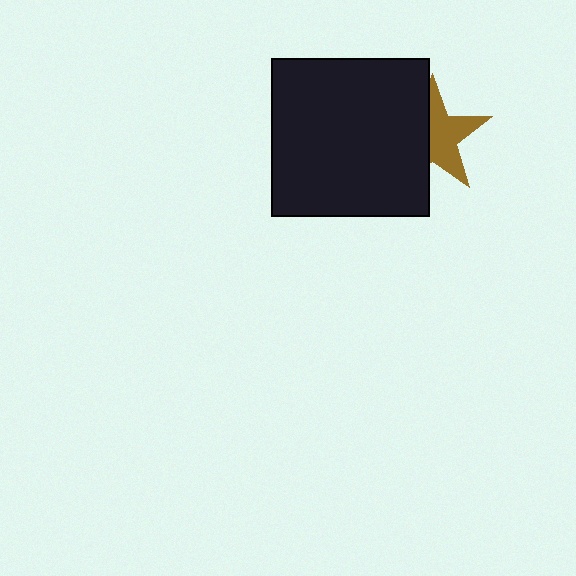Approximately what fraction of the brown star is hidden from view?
Roughly 45% of the brown star is hidden behind the black square.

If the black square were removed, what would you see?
You would see the complete brown star.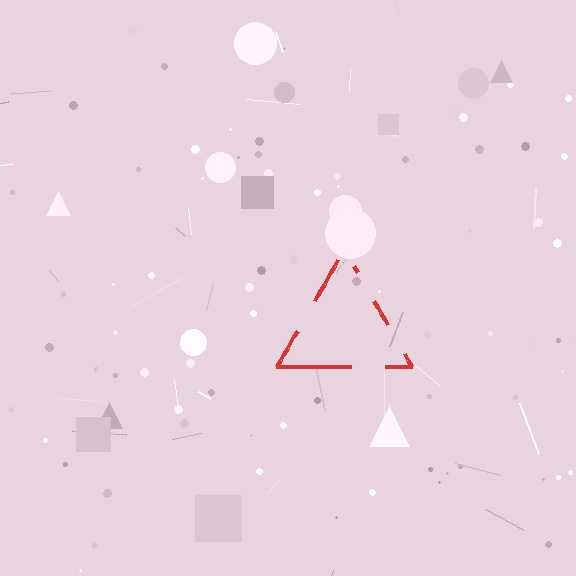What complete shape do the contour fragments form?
The contour fragments form a triangle.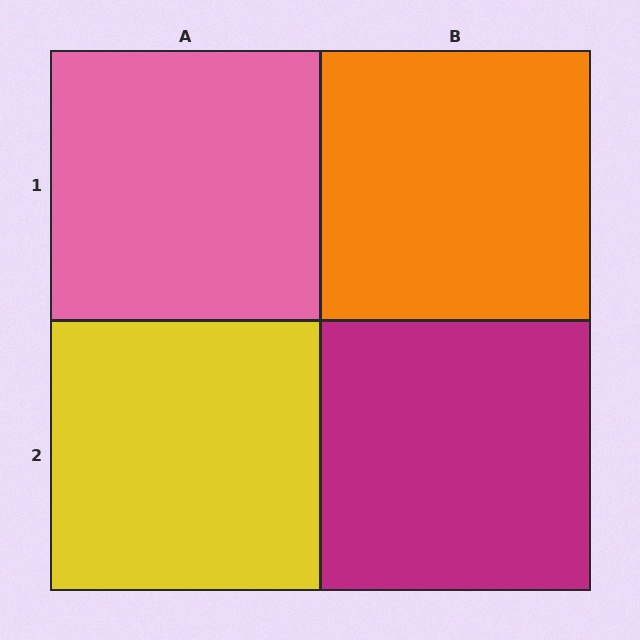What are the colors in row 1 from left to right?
Pink, orange.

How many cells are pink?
1 cell is pink.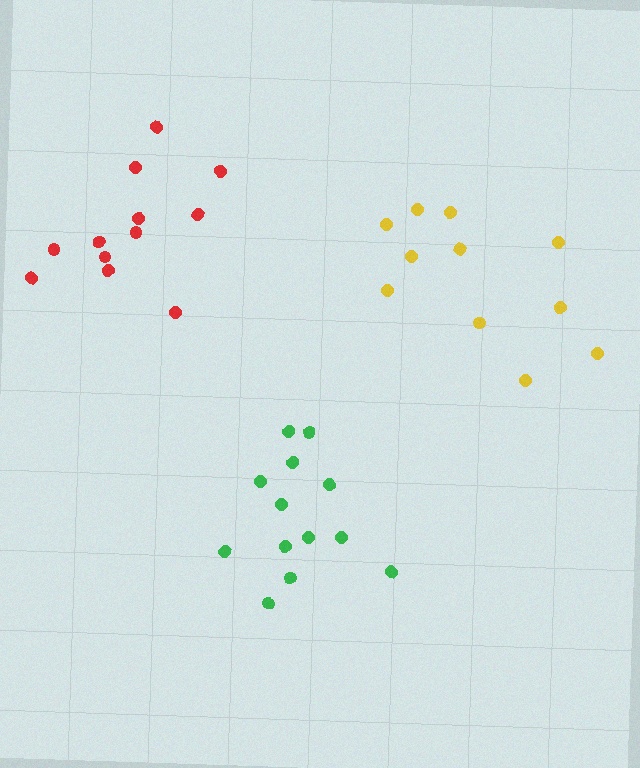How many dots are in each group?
Group 1: 12 dots, Group 2: 13 dots, Group 3: 11 dots (36 total).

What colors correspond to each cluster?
The clusters are colored: red, green, yellow.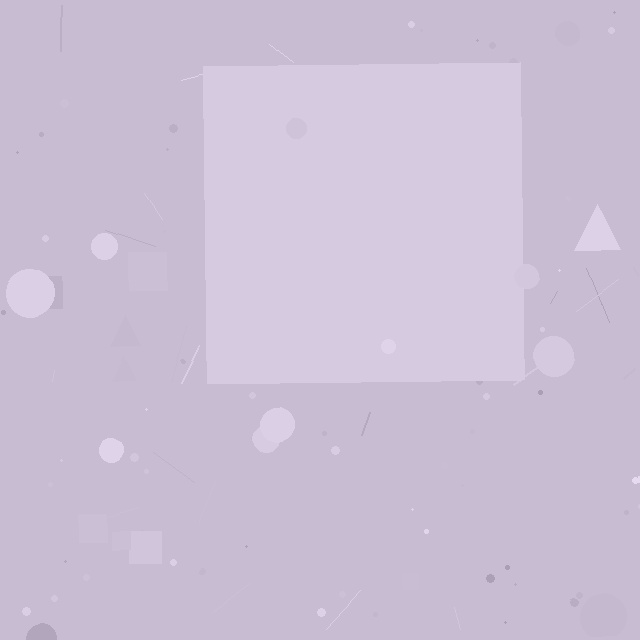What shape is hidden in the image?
A square is hidden in the image.